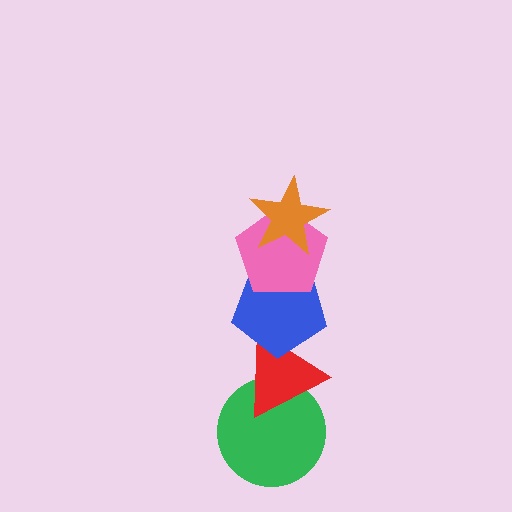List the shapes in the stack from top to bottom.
From top to bottom: the orange star, the pink pentagon, the blue pentagon, the red triangle, the green circle.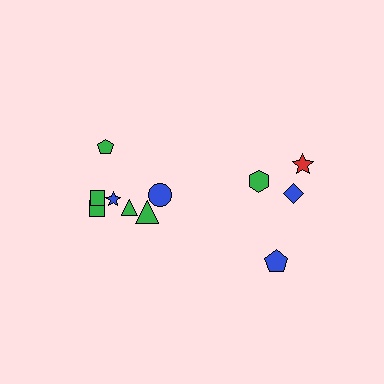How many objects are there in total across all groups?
There are 11 objects.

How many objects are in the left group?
There are 7 objects.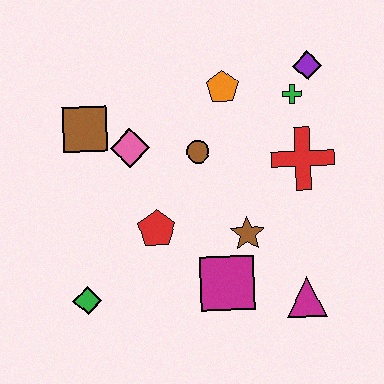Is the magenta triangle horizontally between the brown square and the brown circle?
No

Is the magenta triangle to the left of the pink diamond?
No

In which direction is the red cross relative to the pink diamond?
The red cross is to the right of the pink diamond.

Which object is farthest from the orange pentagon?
The green diamond is farthest from the orange pentagon.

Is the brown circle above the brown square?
No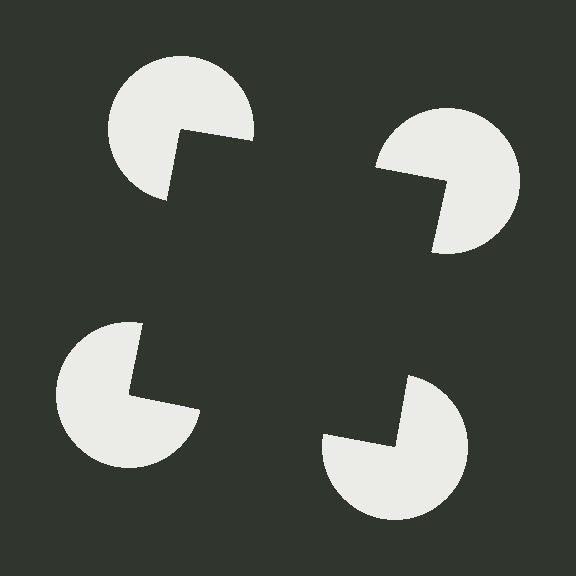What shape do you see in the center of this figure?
An illusory square — its edges are inferred from the aligned wedge cuts in the pac-man discs, not physically drawn.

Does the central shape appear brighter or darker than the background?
It typically appears slightly darker than the background, even though no actual brightness change is drawn.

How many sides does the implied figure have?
4 sides.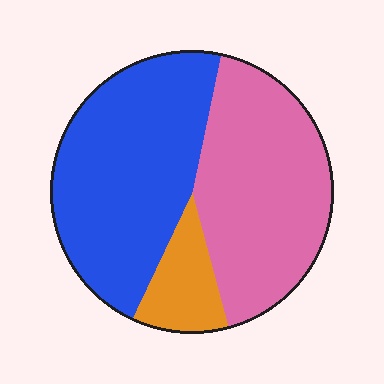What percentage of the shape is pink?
Pink covers roughly 40% of the shape.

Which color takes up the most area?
Blue, at roughly 45%.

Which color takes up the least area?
Orange, at roughly 10%.